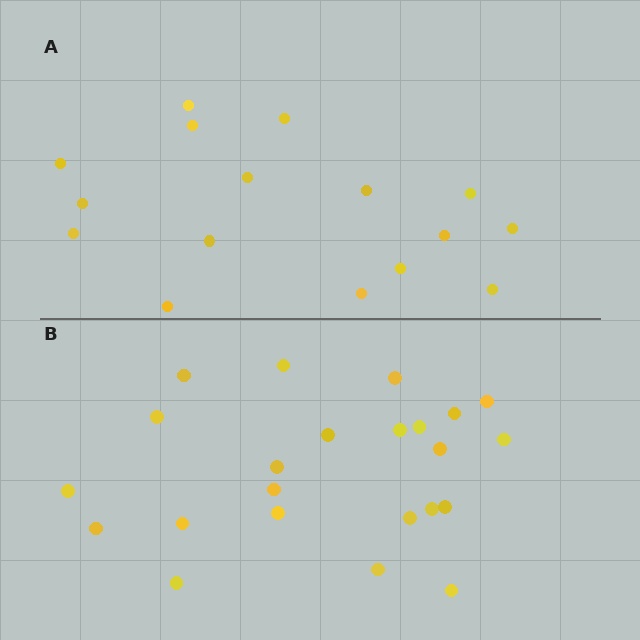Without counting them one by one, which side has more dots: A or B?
Region B (the bottom region) has more dots.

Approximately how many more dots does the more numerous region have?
Region B has roughly 8 or so more dots than region A.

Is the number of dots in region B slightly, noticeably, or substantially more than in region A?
Region B has noticeably more, but not dramatically so. The ratio is roughly 1.4 to 1.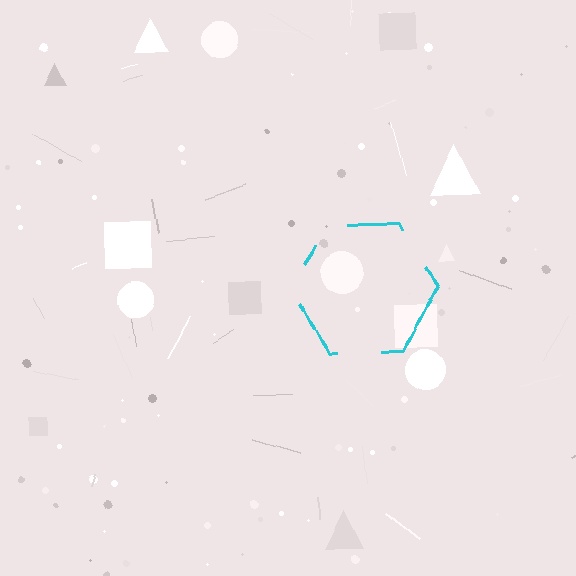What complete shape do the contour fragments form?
The contour fragments form a hexagon.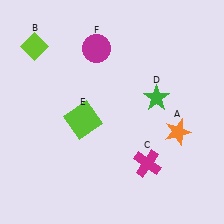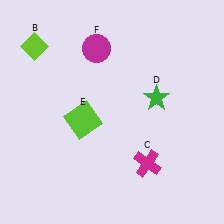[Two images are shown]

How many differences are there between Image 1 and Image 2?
There is 1 difference between the two images.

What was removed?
The orange star (A) was removed in Image 2.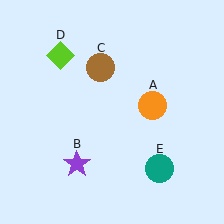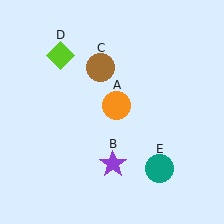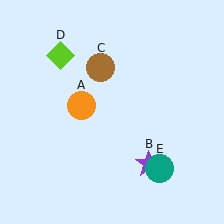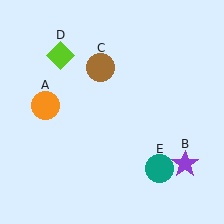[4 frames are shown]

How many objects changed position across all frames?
2 objects changed position: orange circle (object A), purple star (object B).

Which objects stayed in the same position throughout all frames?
Brown circle (object C) and lime diamond (object D) and teal circle (object E) remained stationary.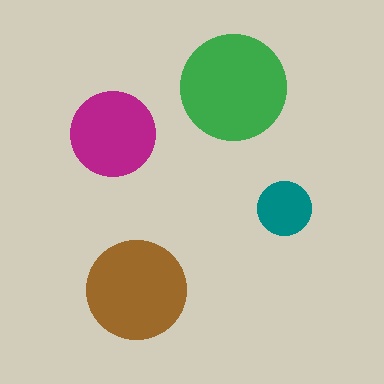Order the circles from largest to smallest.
the green one, the brown one, the magenta one, the teal one.